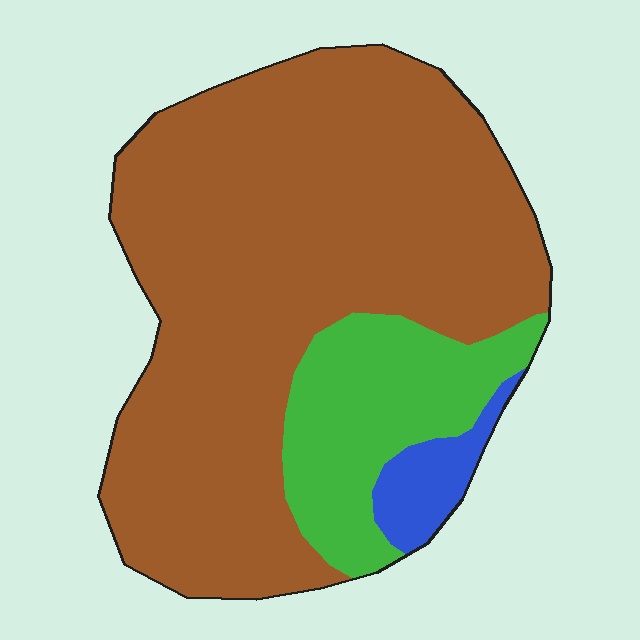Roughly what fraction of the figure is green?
Green covers 19% of the figure.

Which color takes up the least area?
Blue, at roughly 5%.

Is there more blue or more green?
Green.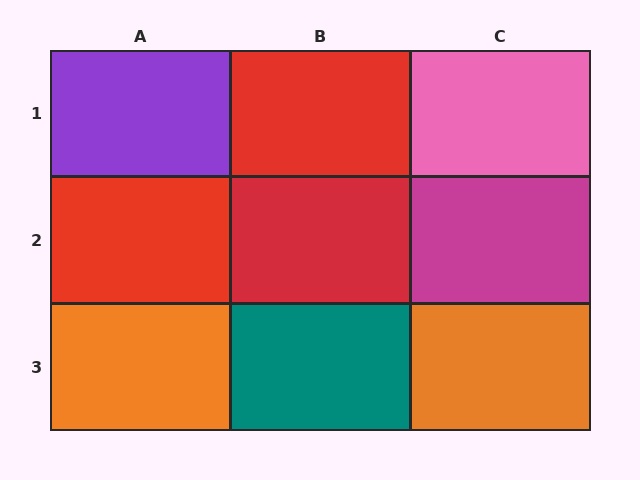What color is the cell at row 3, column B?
Teal.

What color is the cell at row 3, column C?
Orange.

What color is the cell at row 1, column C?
Pink.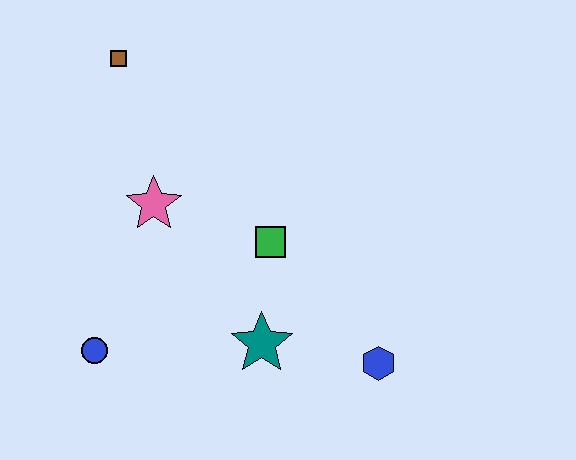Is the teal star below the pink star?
Yes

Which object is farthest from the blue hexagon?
The brown square is farthest from the blue hexagon.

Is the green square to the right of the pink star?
Yes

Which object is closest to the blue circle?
The pink star is closest to the blue circle.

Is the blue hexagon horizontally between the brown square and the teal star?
No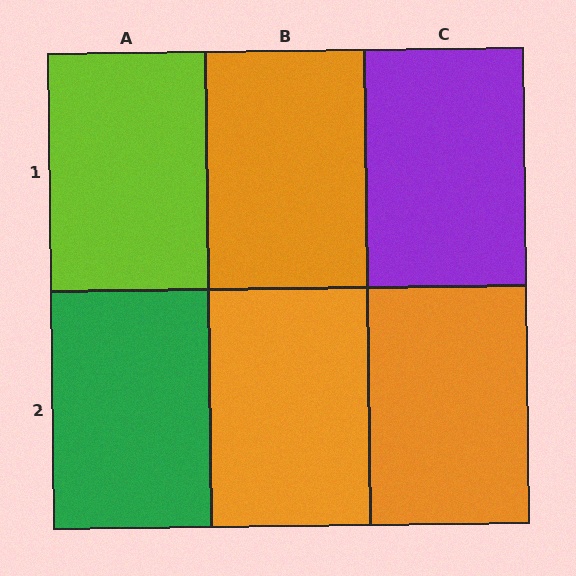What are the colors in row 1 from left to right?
Lime, orange, purple.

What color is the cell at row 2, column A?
Green.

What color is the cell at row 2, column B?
Orange.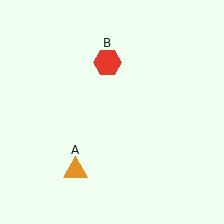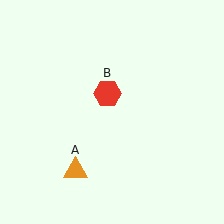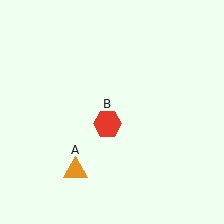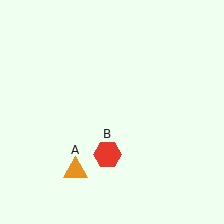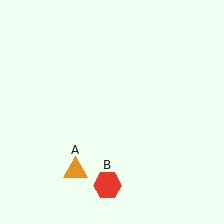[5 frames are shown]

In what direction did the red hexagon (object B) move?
The red hexagon (object B) moved down.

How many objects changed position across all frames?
1 object changed position: red hexagon (object B).